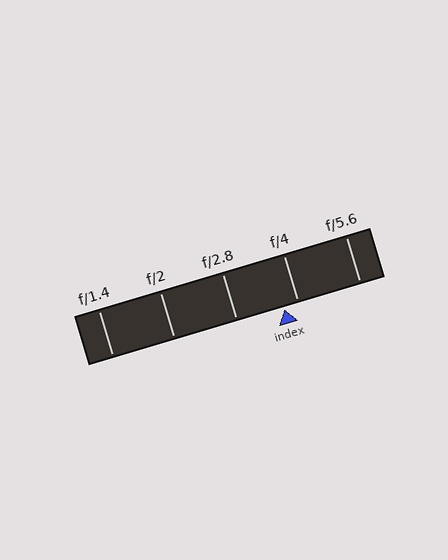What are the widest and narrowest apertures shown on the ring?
The widest aperture shown is f/1.4 and the narrowest is f/5.6.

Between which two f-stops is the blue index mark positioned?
The index mark is between f/2.8 and f/4.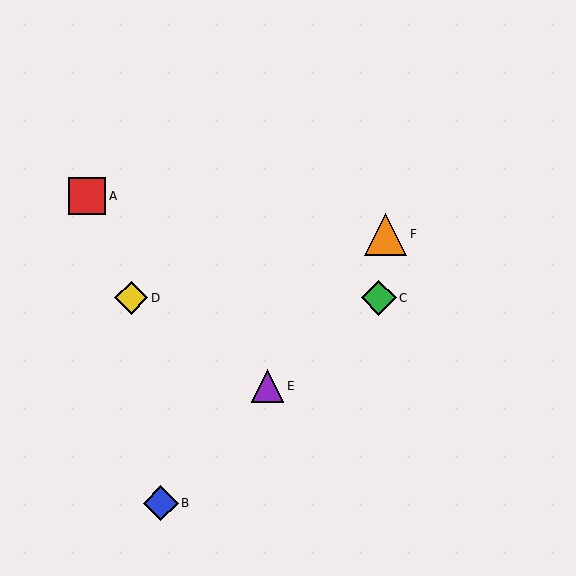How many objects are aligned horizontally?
2 objects (C, D) are aligned horizontally.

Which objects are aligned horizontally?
Objects C, D are aligned horizontally.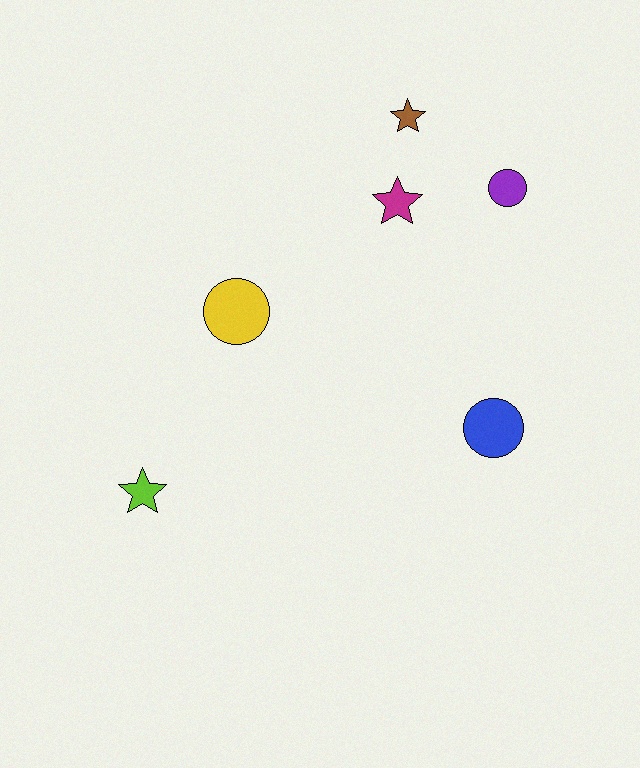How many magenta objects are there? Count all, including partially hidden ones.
There is 1 magenta object.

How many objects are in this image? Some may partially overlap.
There are 6 objects.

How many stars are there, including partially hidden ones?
There are 3 stars.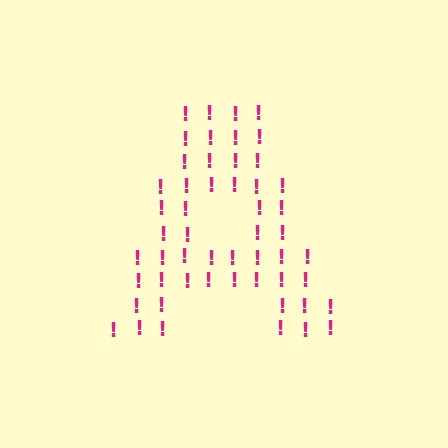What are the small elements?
The small elements are exclamation marks.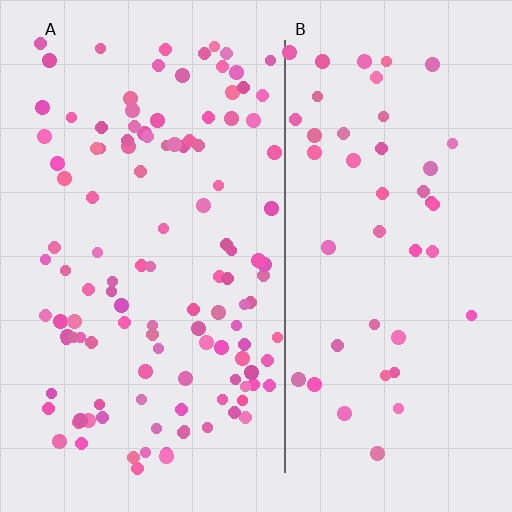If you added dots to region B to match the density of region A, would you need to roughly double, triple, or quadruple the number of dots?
Approximately triple.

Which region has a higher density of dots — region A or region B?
A (the left).